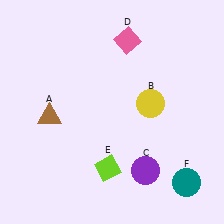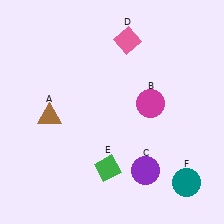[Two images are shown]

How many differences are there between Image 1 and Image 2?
There are 2 differences between the two images.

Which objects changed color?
B changed from yellow to magenta. E changed from lime to green.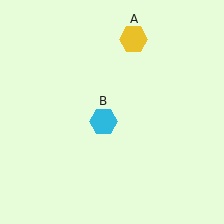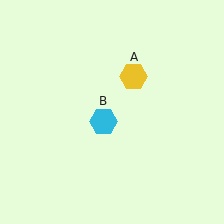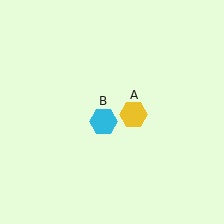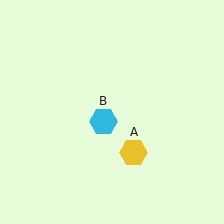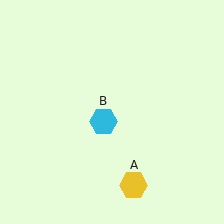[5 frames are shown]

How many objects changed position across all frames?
1 object changed position: yellow hexagon (object A).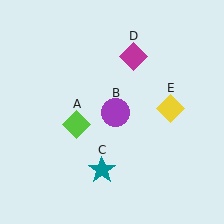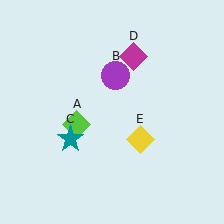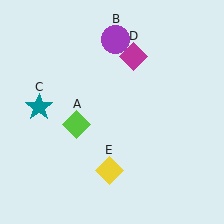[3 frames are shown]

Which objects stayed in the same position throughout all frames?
Lime diamond (object A) and magenta diamond (object D) remained stationary.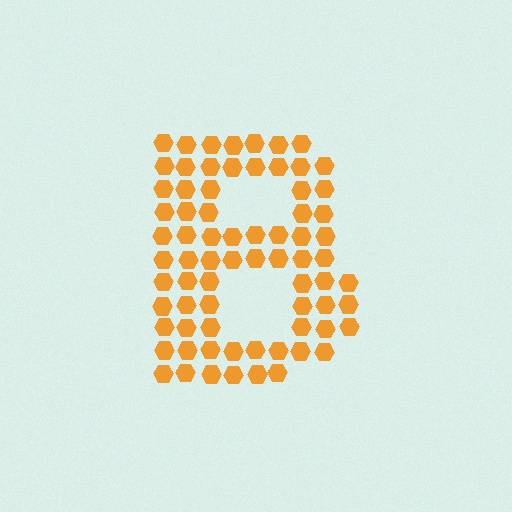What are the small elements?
The small elements are hexagons.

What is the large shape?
The large shape is the letter B.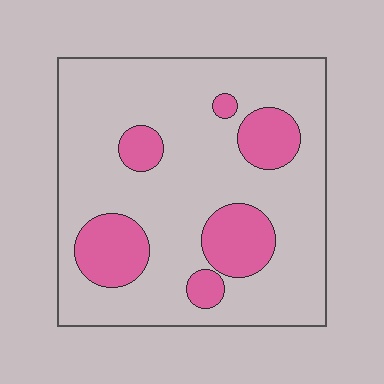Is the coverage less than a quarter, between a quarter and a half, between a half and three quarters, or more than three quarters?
Less than a quarter.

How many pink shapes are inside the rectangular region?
6.